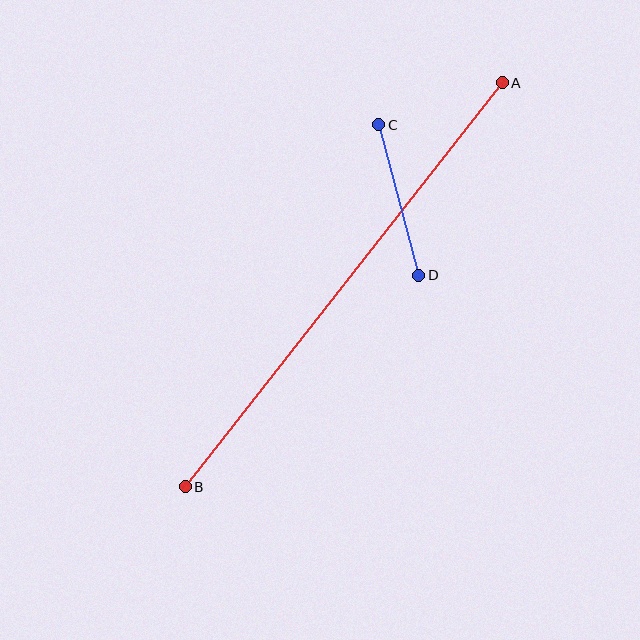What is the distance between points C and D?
The distance is approximately 155 pixels.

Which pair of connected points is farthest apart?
Points A and B are farthest apart.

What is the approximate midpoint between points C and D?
The midpoint is at approximately (399, 200) pixels.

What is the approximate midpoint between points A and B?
The midpoint is at approximately (344, 285) pixels.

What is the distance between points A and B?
The distance is approximately 513 pixels.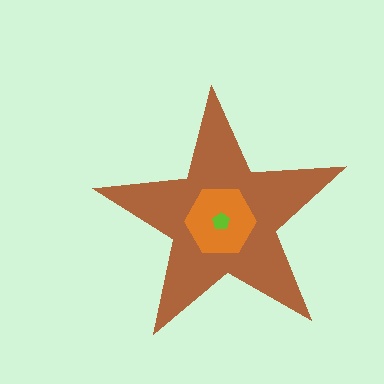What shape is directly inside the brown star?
The orange hexagon.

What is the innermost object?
The lime pentagon.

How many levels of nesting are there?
3.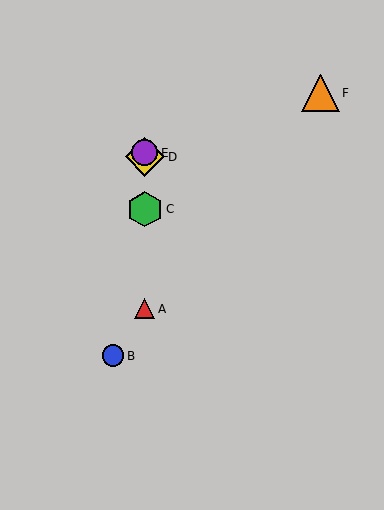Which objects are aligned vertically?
Objects A, C, D, E are aligned vertically.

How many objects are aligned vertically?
4 objects (A, C, D, E) are aligned vertically.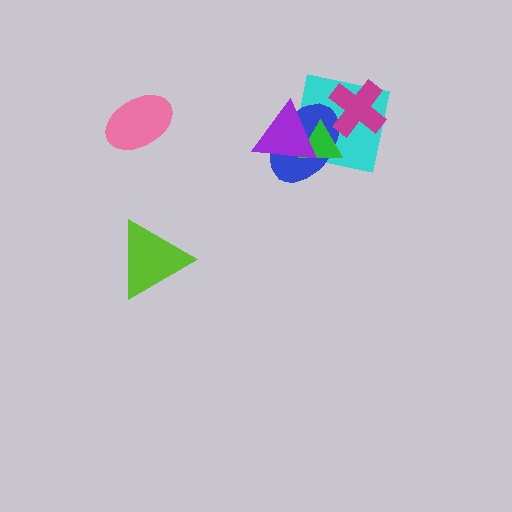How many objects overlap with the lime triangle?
0 objects overlap with the lime triangle.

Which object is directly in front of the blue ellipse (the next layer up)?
The green triangle is directly in front of the blue ellipse.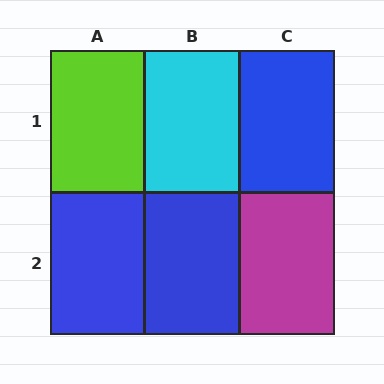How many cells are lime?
1 cell is lime.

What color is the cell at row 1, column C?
Blue.